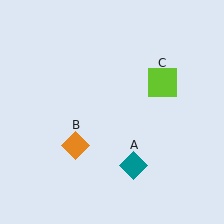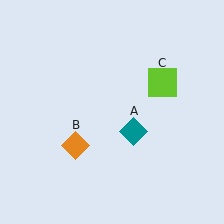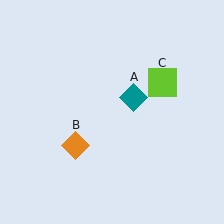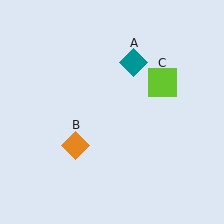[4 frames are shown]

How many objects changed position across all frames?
1 object changed position: teal diamond (object A).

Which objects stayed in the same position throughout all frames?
Orange diamond (object B) and lime square (object C) remained stationary.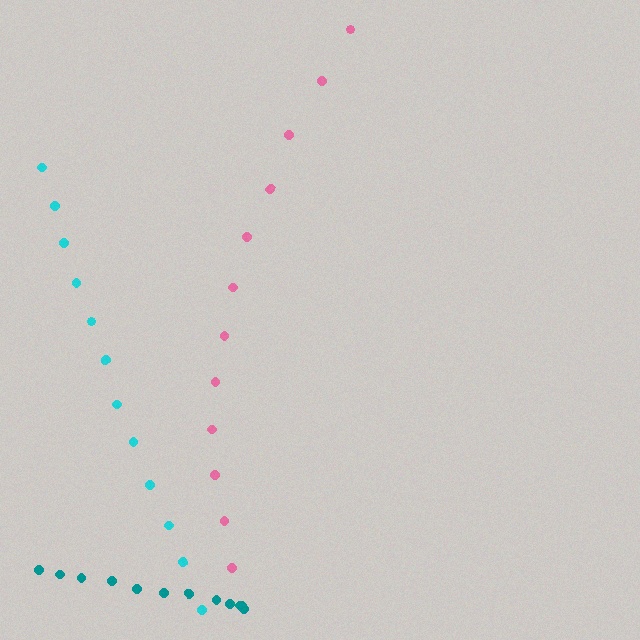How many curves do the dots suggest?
There are 3 distinct paths.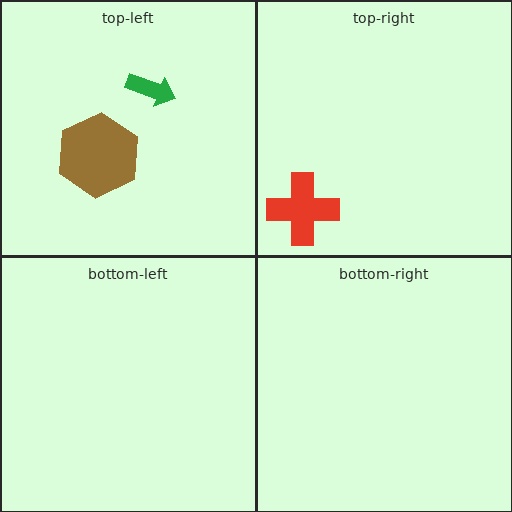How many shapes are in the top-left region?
2.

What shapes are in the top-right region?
The red cross.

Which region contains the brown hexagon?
The top-left region.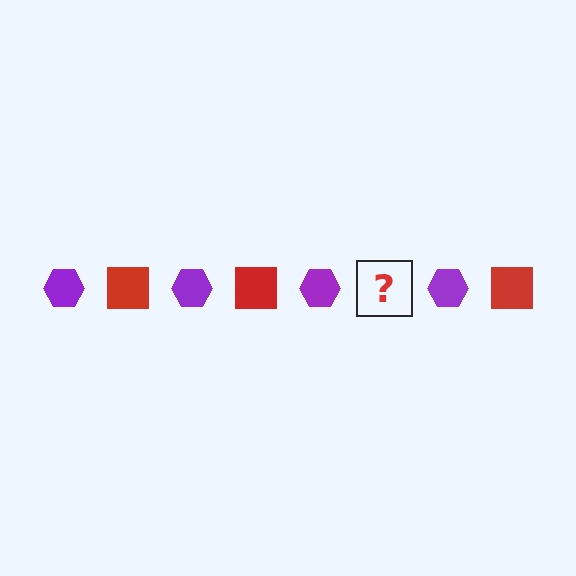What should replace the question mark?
The question mark should be replaced with a red square.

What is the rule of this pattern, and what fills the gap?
The rule is that the pattern alternates between purple hexagon and red square. The gap should be filled with a red square.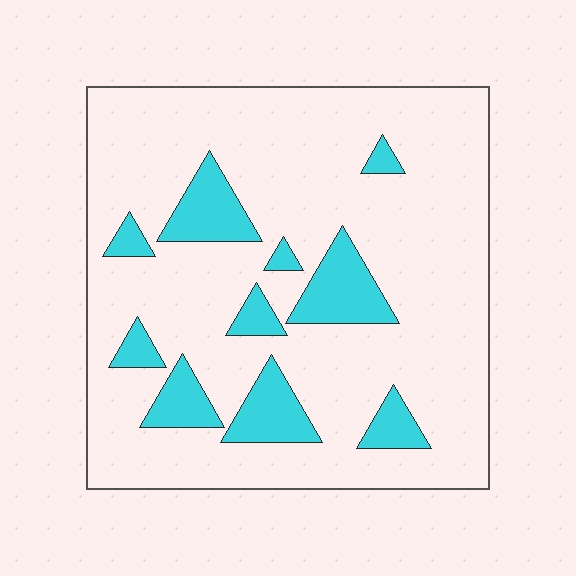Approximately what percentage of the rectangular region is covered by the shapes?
Approximately 15%.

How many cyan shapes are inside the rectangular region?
10.